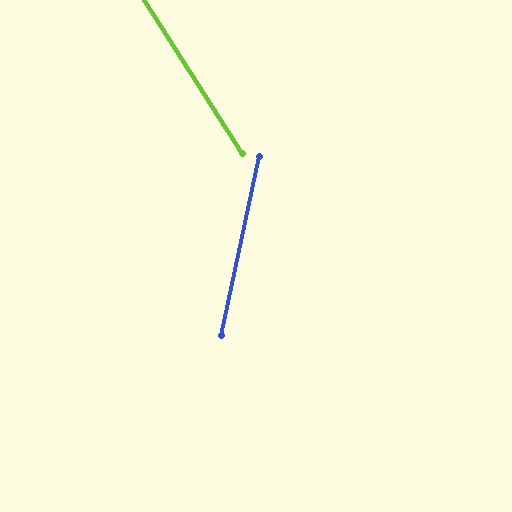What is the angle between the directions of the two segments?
Approximately 44 degrees.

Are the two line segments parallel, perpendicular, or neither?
Neither parallel nor perpendicular — they differ by about 44°.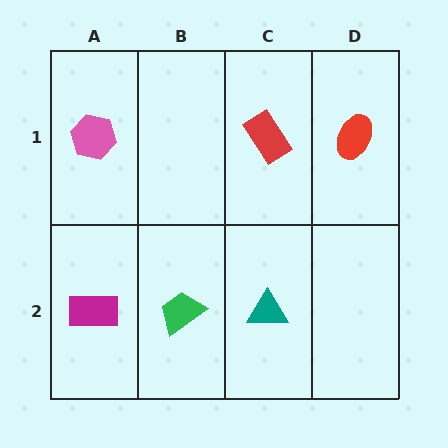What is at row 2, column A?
A magenta rectangle.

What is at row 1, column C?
A red rectangle.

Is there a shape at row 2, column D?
No, that cell is empty.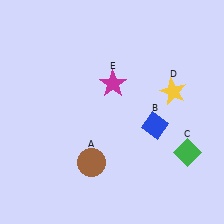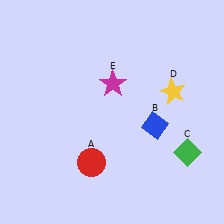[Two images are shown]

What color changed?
The circle (A) changed from brown in Image 1 to red in Image 2.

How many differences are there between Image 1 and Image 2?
There is 1 difference between the two images.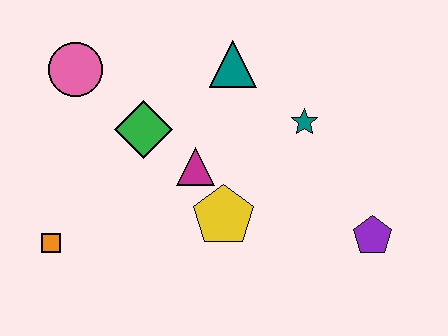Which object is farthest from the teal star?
The orange square is farthest from the teal star.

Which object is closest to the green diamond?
The magenta triangle is closest to the green diamond.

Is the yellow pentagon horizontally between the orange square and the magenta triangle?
No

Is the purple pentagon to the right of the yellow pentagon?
Yes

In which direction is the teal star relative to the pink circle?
The teal star is to the right of the pink circle.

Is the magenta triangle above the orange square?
Yes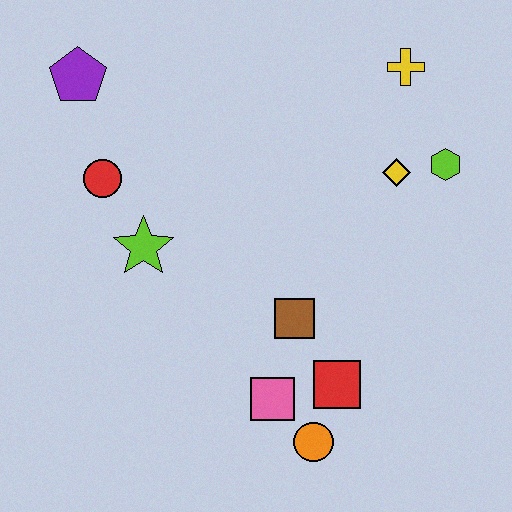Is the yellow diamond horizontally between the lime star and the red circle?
No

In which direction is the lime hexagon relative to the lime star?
The lime hexagon is to the right of the lime star.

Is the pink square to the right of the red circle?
Yes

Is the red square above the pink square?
Yes